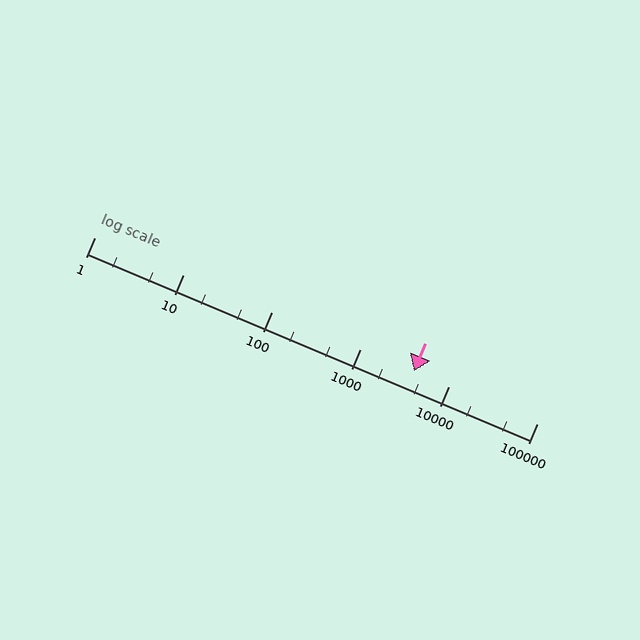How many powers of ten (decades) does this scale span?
The scale spans 5 decades, from 1 to 100000.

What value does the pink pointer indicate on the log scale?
The pointer indicates approximately 4100.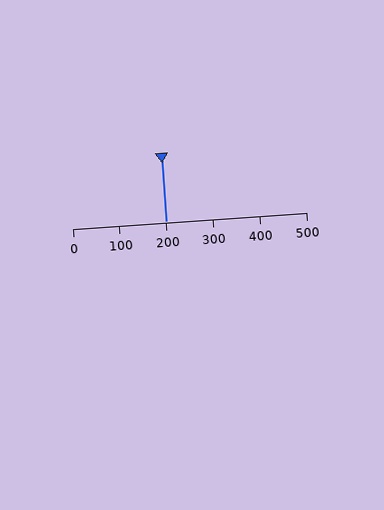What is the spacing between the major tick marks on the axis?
The major ticks are spaced 100 apart.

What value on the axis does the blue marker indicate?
The marker indicates approximately 200.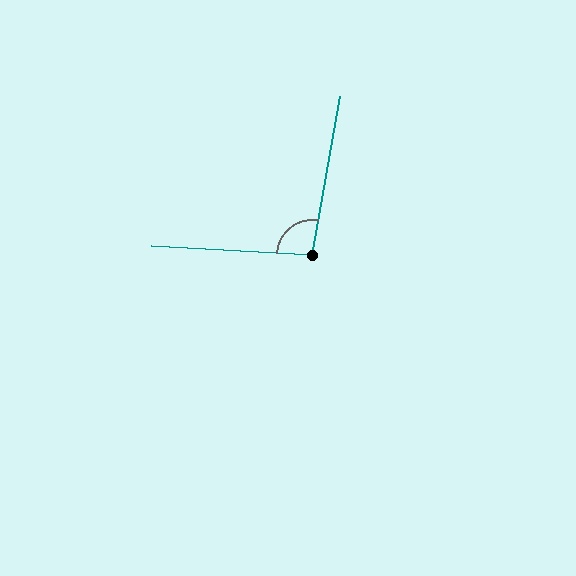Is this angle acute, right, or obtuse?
It is obtuse.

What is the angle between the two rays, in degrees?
Approximately 97 degrees.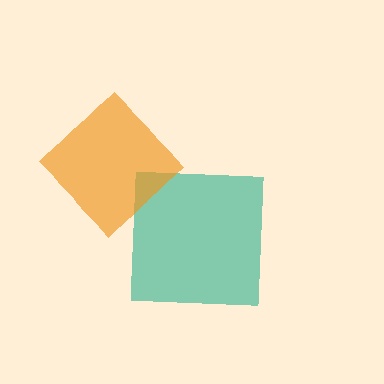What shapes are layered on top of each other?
The layered shapes are: a teal square, an orange diamond.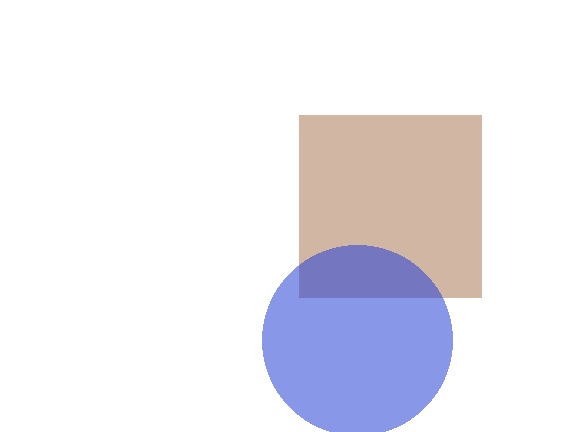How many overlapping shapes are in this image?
There are 2 overlapping shapes in the image.